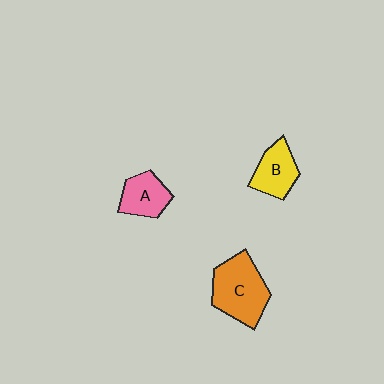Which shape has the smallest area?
Shape A (pink).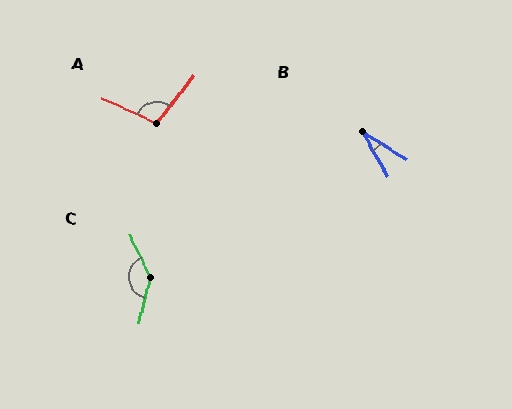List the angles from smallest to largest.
B (28°), A (104°), C (140°).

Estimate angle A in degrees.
Approximately 104 degrees.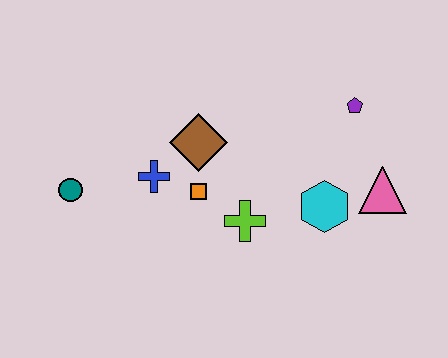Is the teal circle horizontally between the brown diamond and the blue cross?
No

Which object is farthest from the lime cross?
The teal circle is farthest from the lime cross.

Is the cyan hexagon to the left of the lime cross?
No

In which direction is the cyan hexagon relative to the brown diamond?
The cyan hexagon is to the right of the brown diamond.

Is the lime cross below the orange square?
Yes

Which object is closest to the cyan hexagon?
The pink triangle is closest to the cyan hexagon.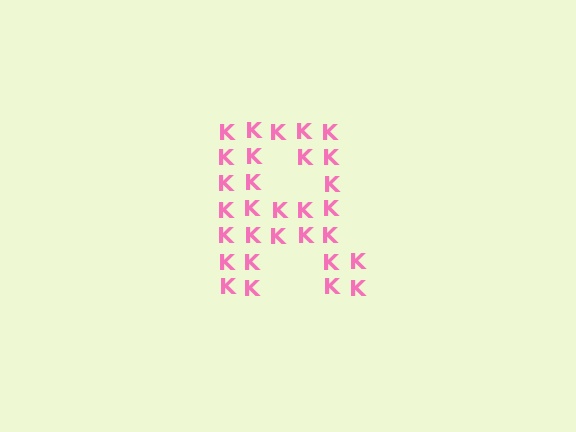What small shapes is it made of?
It is made of small letter K's.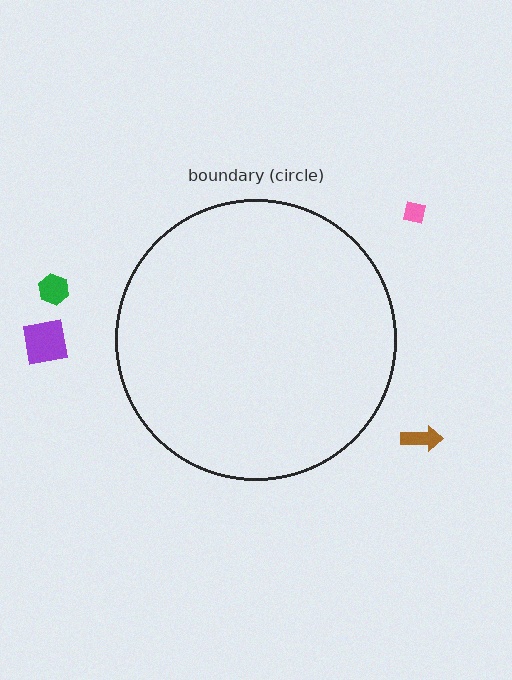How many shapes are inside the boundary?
0 inside, 4 outside.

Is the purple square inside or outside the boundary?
Outside.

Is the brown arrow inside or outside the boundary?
Outside.